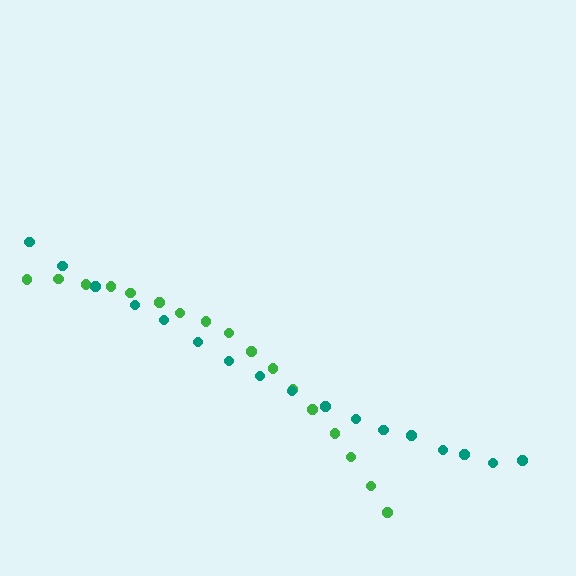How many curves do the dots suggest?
There are 2 distinct paths.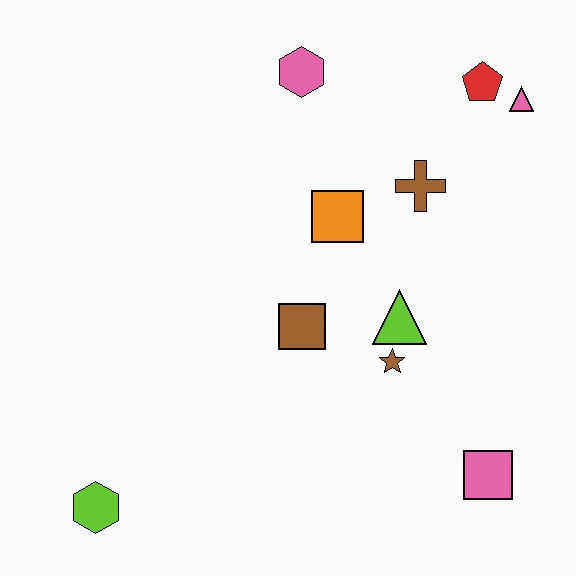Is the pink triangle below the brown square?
No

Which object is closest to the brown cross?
The orange square is closest to the brown cross.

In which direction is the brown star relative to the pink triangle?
The brown star is below the pink triangle.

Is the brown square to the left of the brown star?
Yes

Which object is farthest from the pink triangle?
The lime hexagon is farthest from the pink triangle.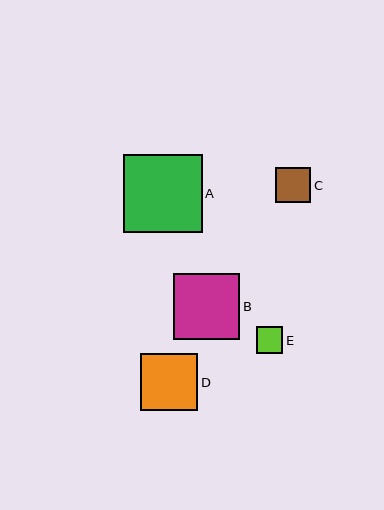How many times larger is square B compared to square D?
Square B is approximately 1.2 times the size of square D.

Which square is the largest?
Square A is the largest with a size of approximately 79 pixels.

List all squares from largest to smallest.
From largest to smallest: A, B, D, C, E.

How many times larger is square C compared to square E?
Square C is approximately 1.3 times the size of square E.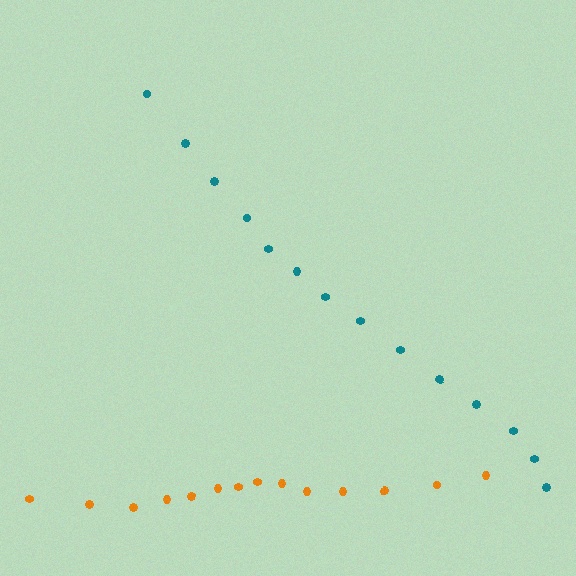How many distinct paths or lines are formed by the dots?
There are 2 distinct paths.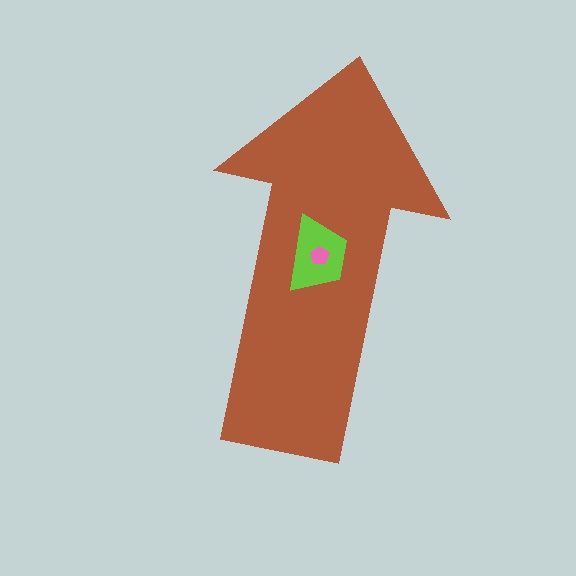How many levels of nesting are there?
3.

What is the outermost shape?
The brown arrow.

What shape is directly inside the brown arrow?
The lime trapezoid.